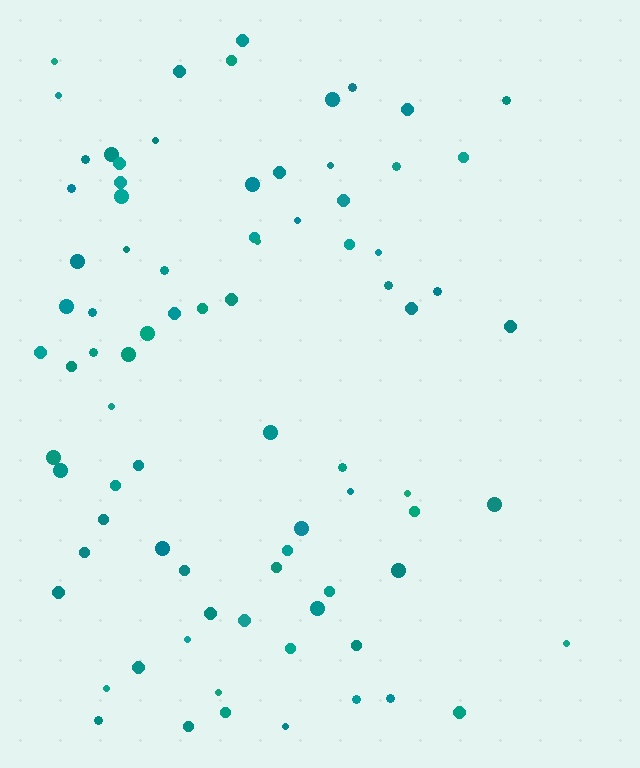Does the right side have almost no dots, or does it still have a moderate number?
Still a moderate number, just noticeably fewer than the left.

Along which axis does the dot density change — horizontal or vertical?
Horizontal.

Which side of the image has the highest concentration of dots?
The left.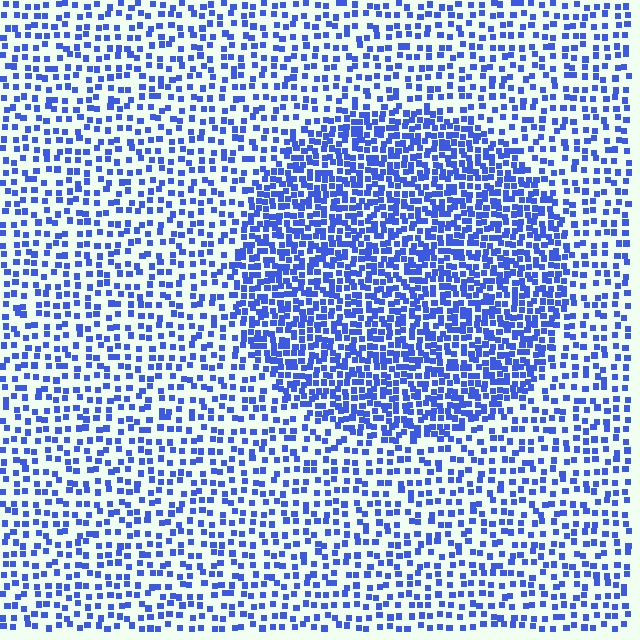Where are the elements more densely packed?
The elements are more densely packed inside the circle boundary.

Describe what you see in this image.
The image contains small blue elements arranged at two different densities. A circle-shaped region is visible where the elements are more densely packed than the surrounding area.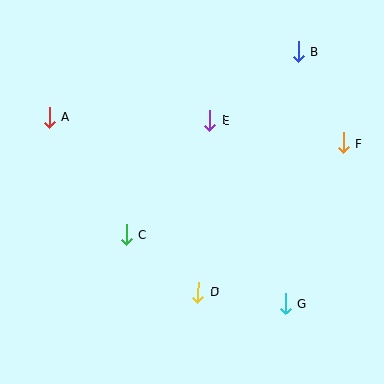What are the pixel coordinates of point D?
Point D is at (198, 293).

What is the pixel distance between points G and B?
The distance between G and B is 252 pixels.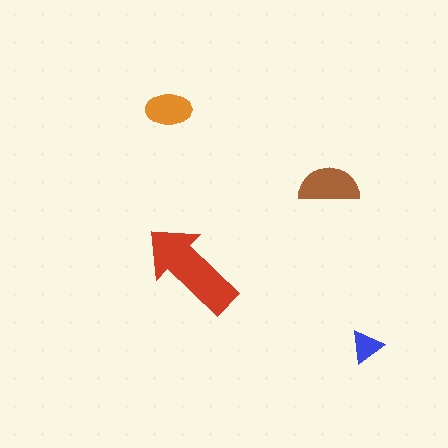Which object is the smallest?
The blue triangle.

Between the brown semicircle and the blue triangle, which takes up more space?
The brown semicircle.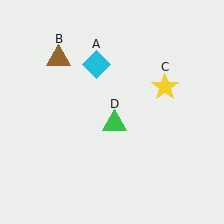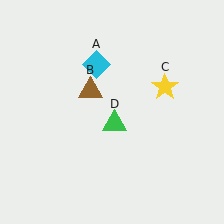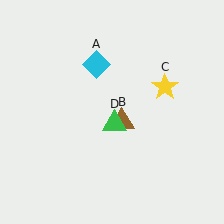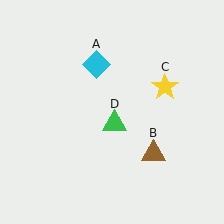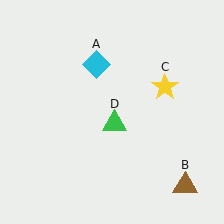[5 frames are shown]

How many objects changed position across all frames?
1 object changed position: brown triangle (object B).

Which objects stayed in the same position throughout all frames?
Cyan diamond (object A) and yellow star (object C) and green triangle (object D) remained stationary.